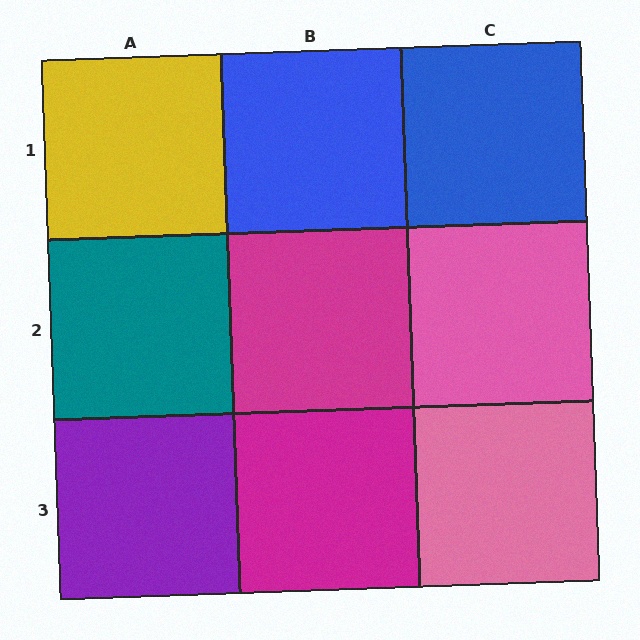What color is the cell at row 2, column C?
Pink.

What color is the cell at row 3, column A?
Purple.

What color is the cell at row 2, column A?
Teal.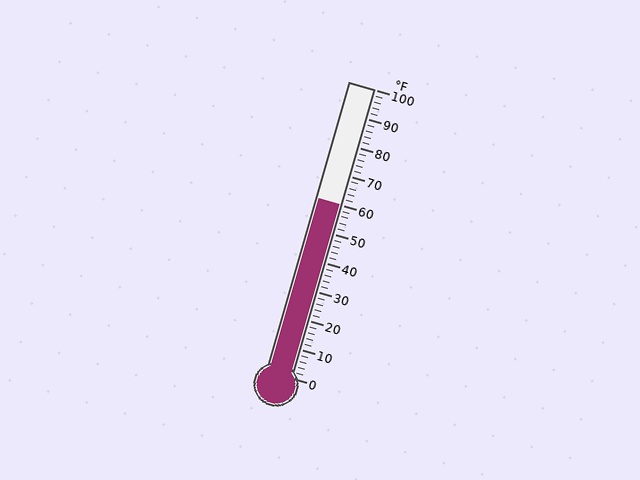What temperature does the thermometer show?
The thermometer shows approximately 60°F.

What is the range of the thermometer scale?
The thermometer scale ranges from 0°F to 100°F.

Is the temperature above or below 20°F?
The temperature is above 20°F.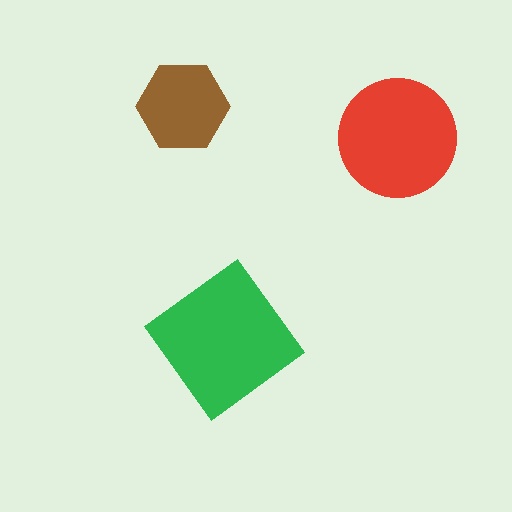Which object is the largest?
The green diamond.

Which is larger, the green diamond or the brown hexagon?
The green diamond.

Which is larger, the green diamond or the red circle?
The green diamond.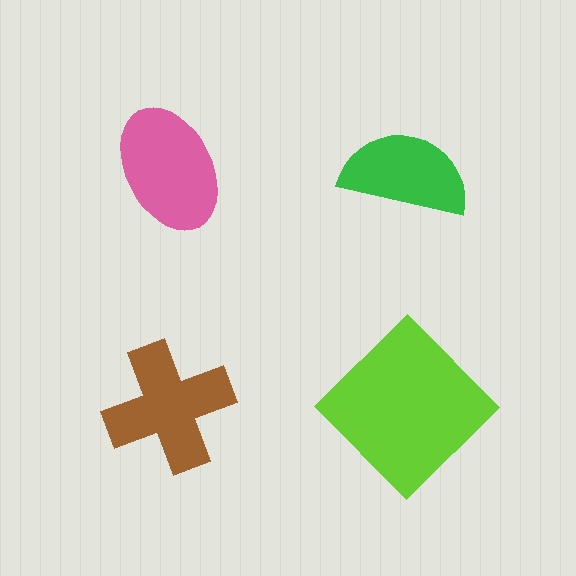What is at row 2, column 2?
A lime diamond.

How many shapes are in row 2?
2 shapes.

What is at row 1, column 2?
A green semicircle.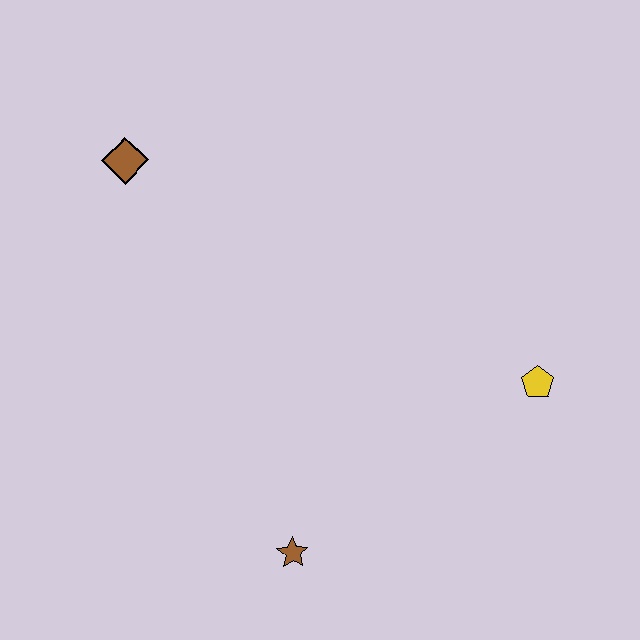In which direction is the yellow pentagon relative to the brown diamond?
The yellow pentagon is to the right of the brown diamond.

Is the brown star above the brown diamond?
No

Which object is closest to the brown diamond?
The brown star is closest to the brown diamond.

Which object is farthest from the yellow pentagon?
The brown diamond is farthest from the yellow pentagon.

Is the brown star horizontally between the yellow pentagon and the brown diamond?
Yes